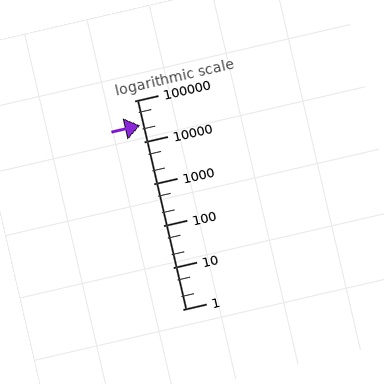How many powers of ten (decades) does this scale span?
The scale spans 5 decades, from 1 to 100000.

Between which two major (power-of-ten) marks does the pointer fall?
The pointer is between 10000 and 100000.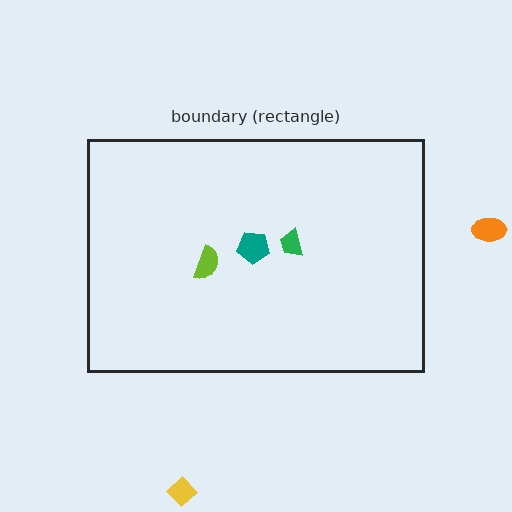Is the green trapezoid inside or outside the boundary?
Inside.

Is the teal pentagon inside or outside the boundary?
Inside.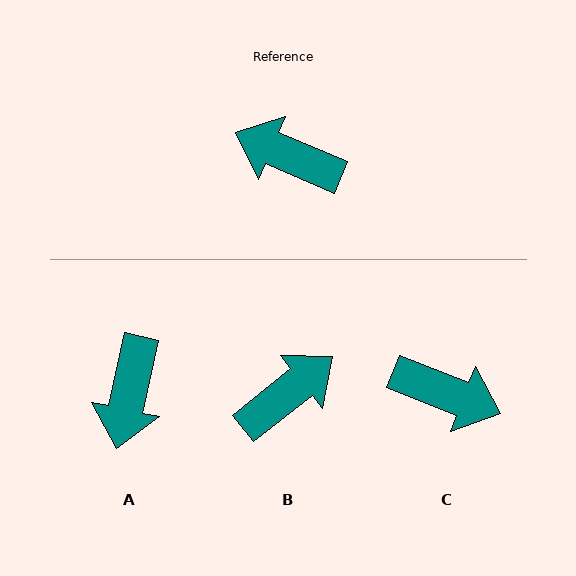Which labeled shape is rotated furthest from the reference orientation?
C, about 178 degrees away.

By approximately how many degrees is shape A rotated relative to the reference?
Approximately 101 degrees counter-clockwise.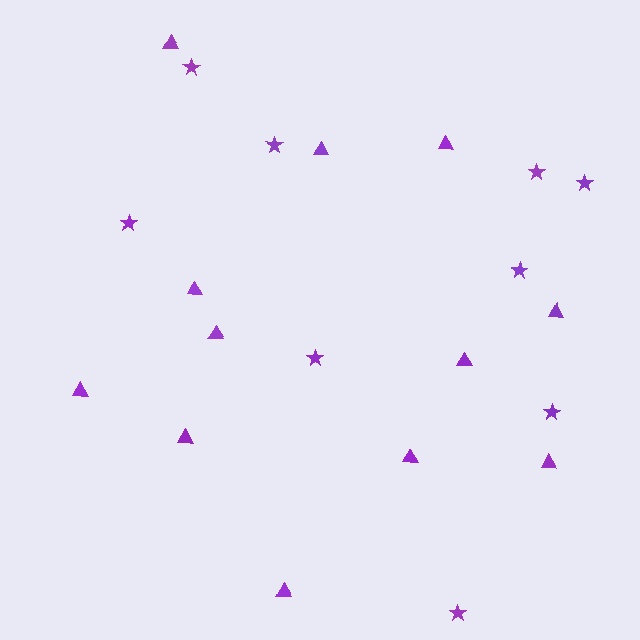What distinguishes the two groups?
There are 2 groups: one group of stars (9) and one group of triangles (12).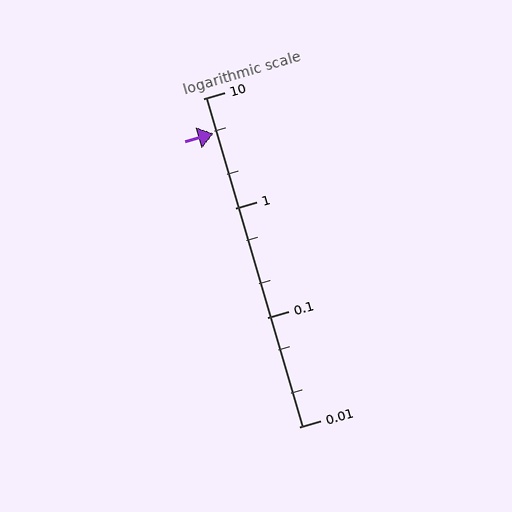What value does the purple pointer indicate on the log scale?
The pointer indicates approximately 4.8.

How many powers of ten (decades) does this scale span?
The scale spans 3 decades, from 0.01 to 10.